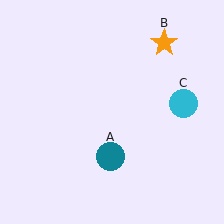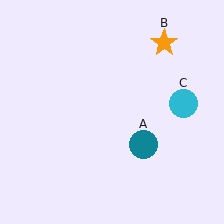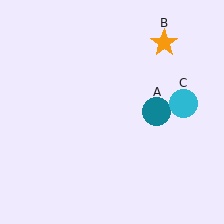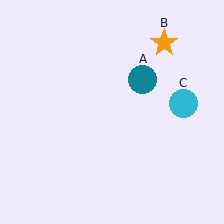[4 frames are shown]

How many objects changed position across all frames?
1 object changed position: teal circle (object A).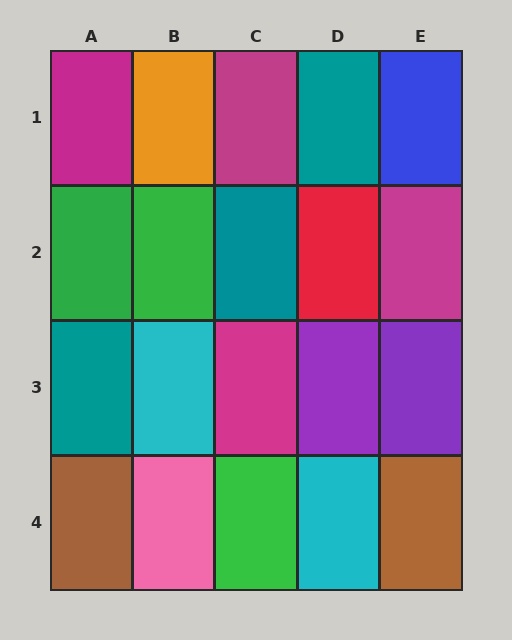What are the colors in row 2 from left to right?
Green, green, teal, red, magenta.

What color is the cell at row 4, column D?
Cyan.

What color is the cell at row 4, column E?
Brown.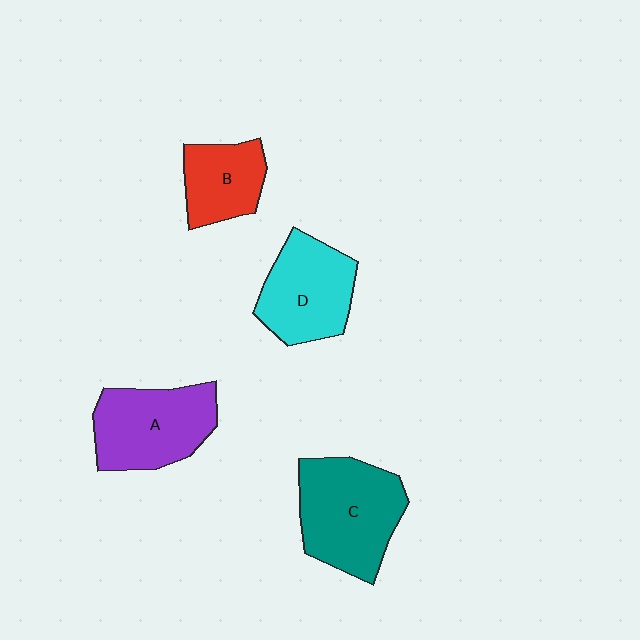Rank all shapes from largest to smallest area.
From largest to smallest: C (teal), A (purple), D (cyan), B (red).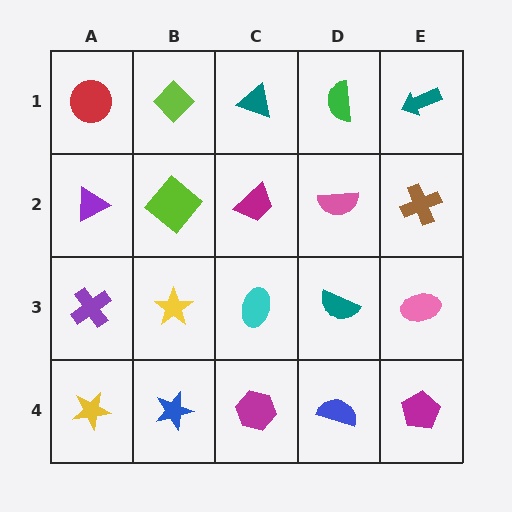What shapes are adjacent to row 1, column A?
A purple triangle (row 2, column A), a lime diamond (row 1, column B).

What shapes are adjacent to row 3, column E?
A brown cross (row 2, column E), a magenta pentagon (row 4, column E), a teal semicircle (row 3, column D).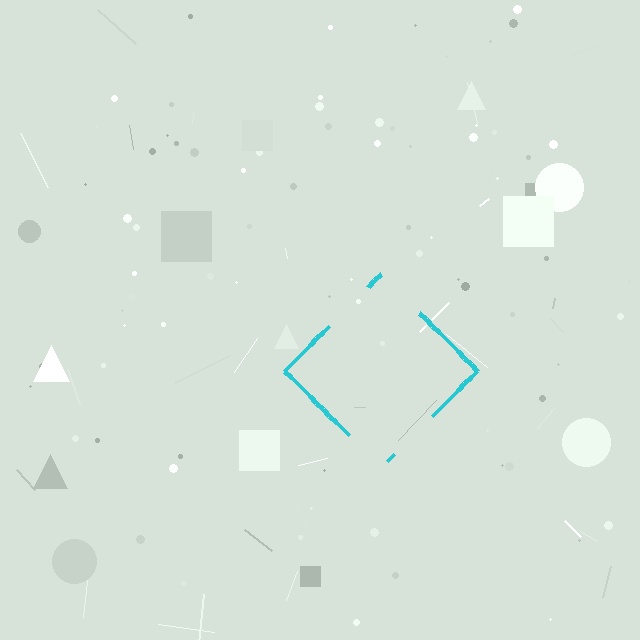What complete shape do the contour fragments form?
The contour fragments form a diamond.